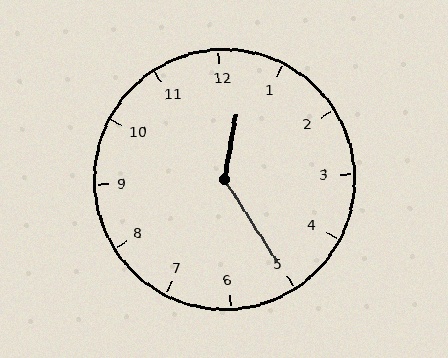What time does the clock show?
12:25.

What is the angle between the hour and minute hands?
Approximately 138 degrees.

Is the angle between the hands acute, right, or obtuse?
It is obtuse.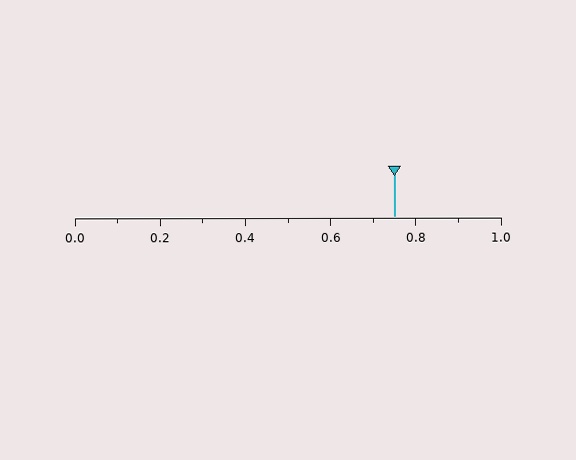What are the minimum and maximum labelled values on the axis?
The axis runs from 0.0 to 1.0.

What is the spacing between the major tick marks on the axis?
The major ticks are spaced 0.2 apart.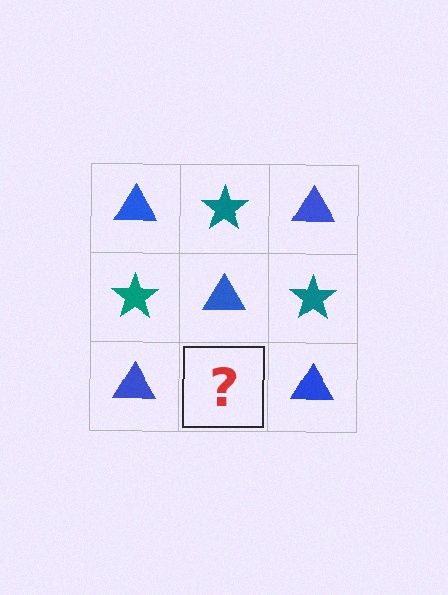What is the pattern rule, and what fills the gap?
The rule is that it alternates blue triangle and teal star in a checkerboard pattern. The gap should be filled with a teal star.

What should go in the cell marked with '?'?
The missing cell should contain a teal star.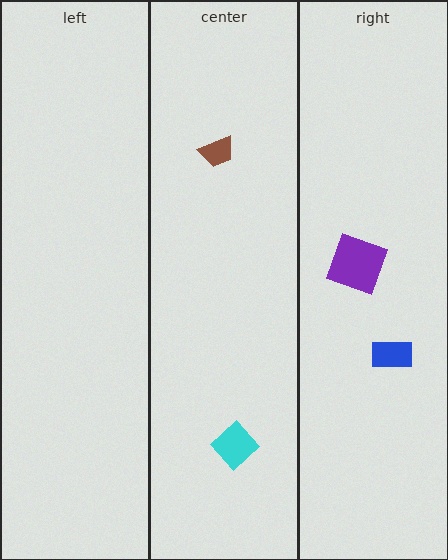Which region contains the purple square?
The right region.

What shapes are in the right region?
The blue rectangle, the purple square.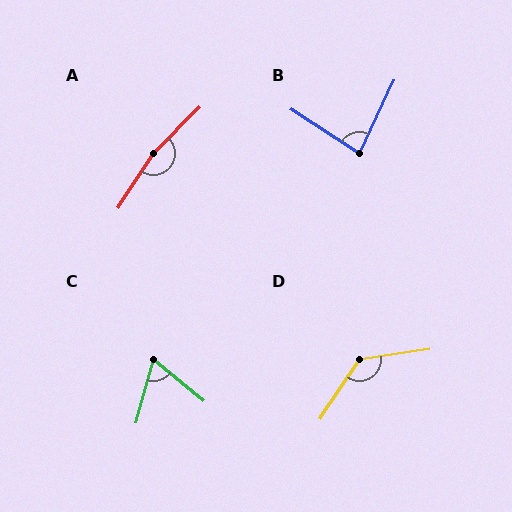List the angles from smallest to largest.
C (66°), B (82°), D (132°), A (168°).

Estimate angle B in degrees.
Approximately 82 degrees.